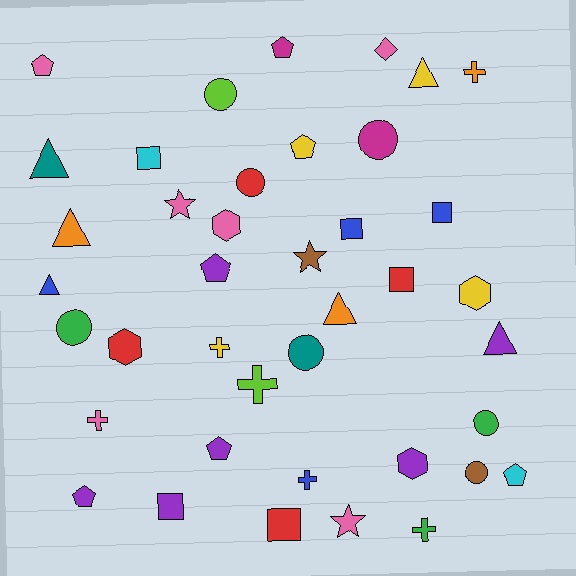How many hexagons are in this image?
There are 4 hexagons.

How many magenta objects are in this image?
There are 2 magenta objects.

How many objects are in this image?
There are 40 objects.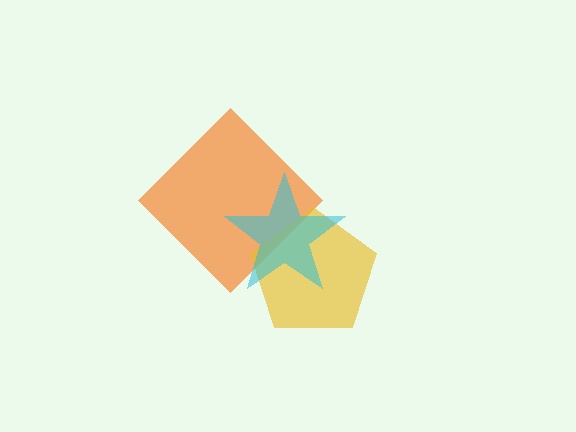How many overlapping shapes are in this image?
There are 3 overlapping shapes in the image.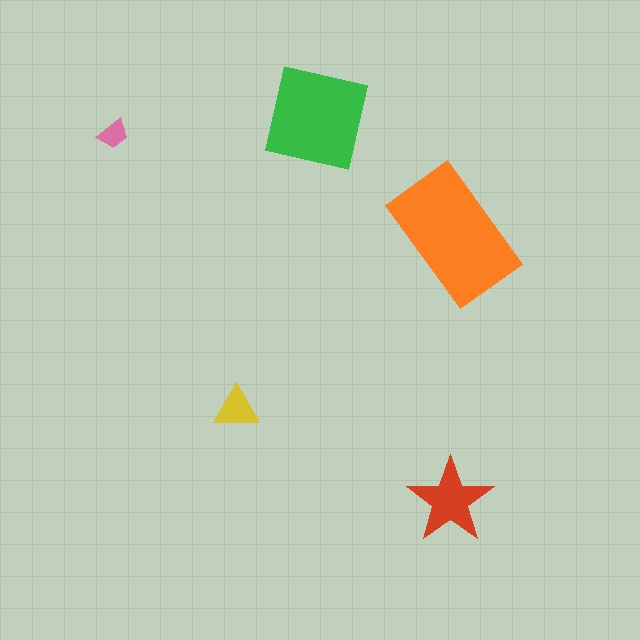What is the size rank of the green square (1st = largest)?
2nd.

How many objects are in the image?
There are 5 objects in the image.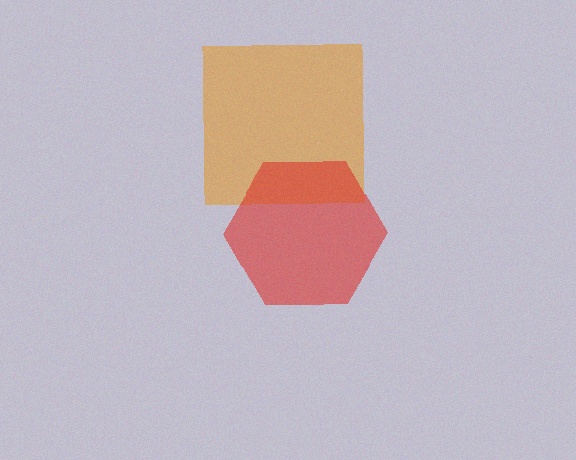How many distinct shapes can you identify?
There are 2 distinct shapes: an orange square, a red hexagon.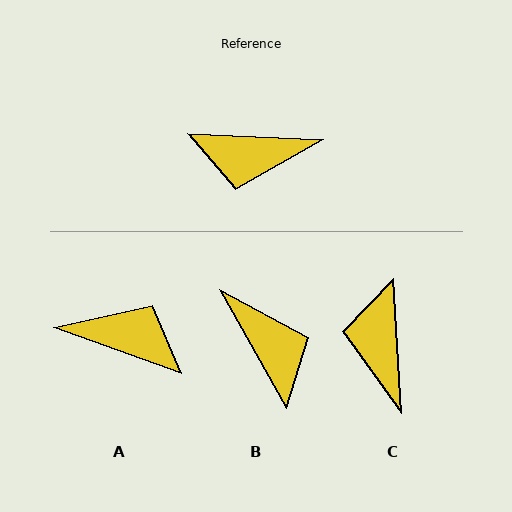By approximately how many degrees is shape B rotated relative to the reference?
Approximately 122 degrees counter-clockwise.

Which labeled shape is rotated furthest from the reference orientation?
A, about 163 degrees away.